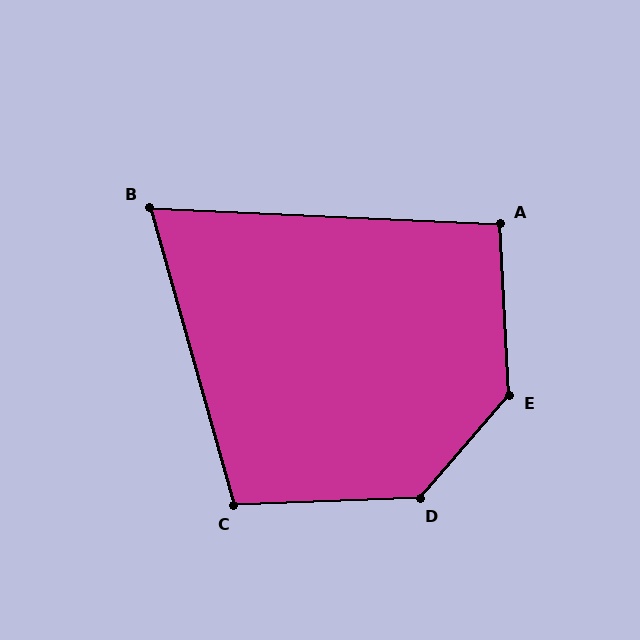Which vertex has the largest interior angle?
E, at approximately 136 degrees.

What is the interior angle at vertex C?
Approximately 104 degrees (obtuse).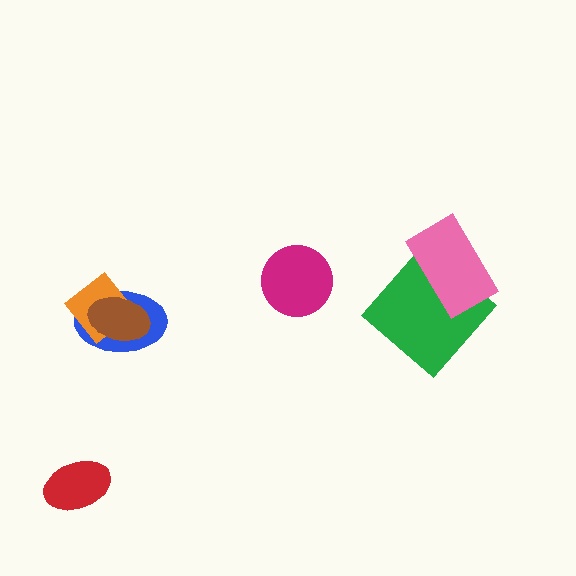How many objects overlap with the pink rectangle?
1 object overlaps with the pink rectangle.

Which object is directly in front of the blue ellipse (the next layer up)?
The orange diamond is directly in front of the blue ellipse.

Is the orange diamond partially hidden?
Yes, it is partially covered by another shape.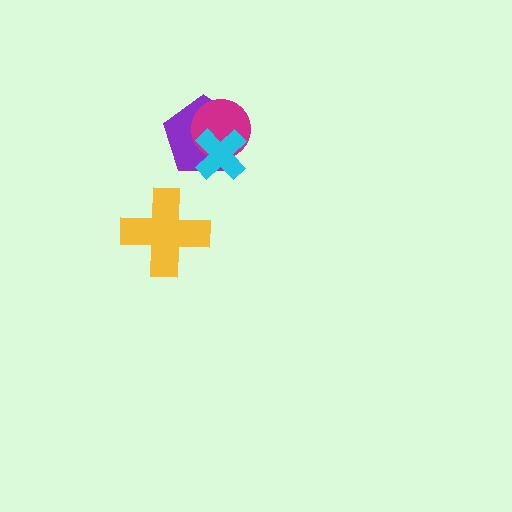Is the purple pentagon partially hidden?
Yes, it is partially covered by another shape.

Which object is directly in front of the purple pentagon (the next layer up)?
The magenta circle is directly in front of the purple pentagon.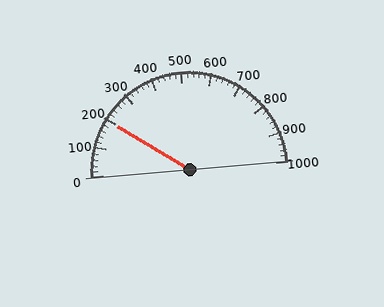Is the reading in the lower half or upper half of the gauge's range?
The reading is in the lower half of the range (0 to 1000).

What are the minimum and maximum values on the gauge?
The gauge ranges from 0 to 1000.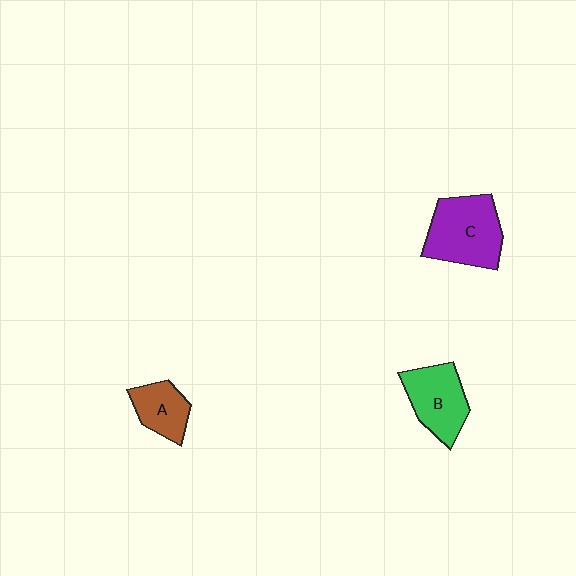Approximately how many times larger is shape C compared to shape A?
Approximately 1.8 times.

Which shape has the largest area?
Shape C (purple).